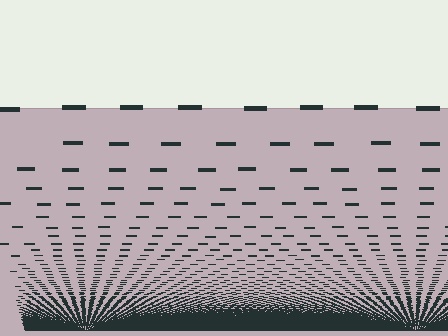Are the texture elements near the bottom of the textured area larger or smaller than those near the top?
Smaller. The gradient is inverted — elements near the bottom are smaller and denser.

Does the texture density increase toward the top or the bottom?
Density increases toward the bottom.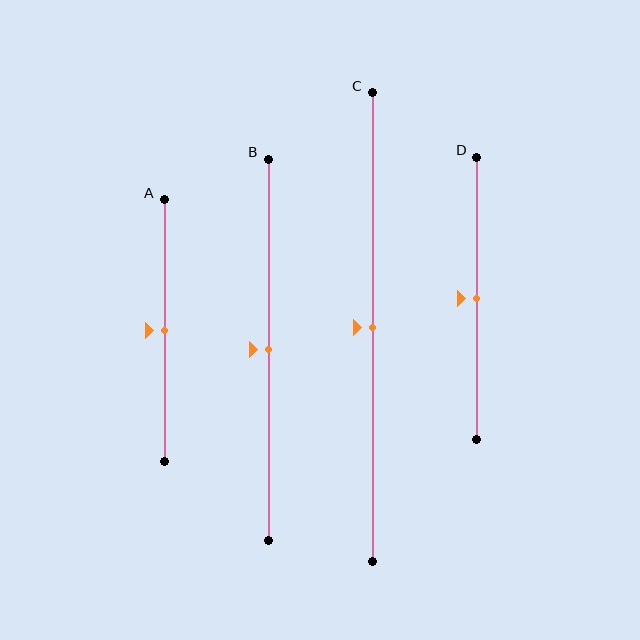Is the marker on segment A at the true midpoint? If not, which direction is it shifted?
Yes, the marker on segment A is at the true midpoint.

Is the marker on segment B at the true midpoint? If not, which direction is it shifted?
Yes, the marker on segment B is at the true midpoint.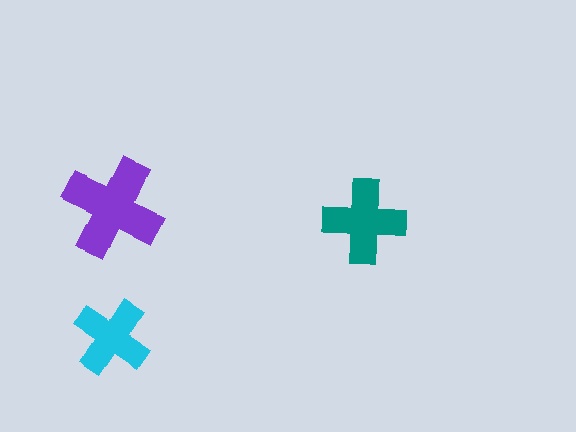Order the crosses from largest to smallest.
the purple one, the teal one, the cyan one.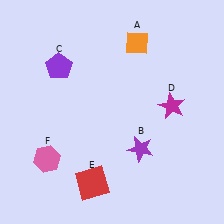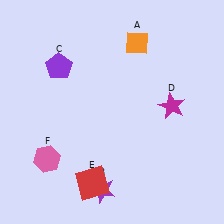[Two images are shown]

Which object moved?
The purple star (B) moved down.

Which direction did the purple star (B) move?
The purple star (B) moved down.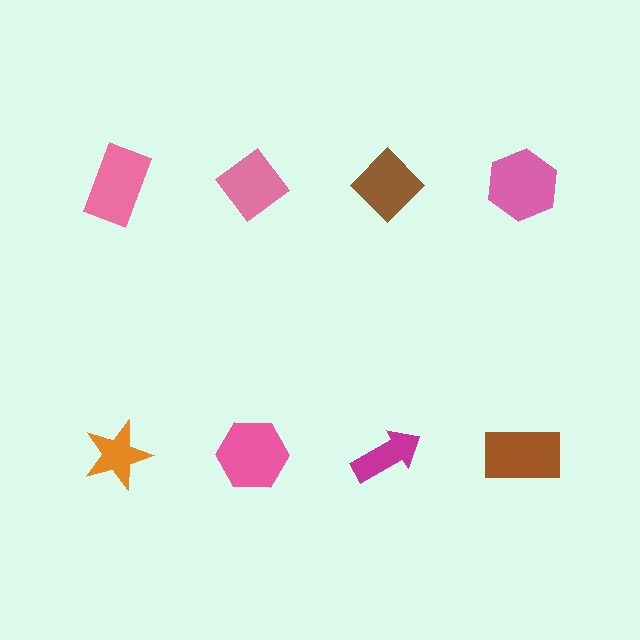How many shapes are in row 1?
4 shapes.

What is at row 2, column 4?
A brown rectangle.